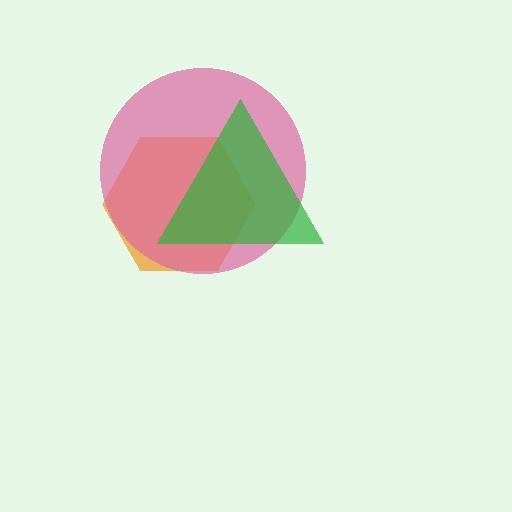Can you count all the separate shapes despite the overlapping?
Yes, there are 3 separate shapes.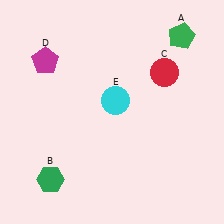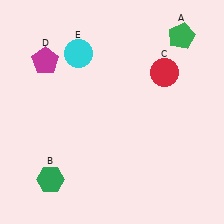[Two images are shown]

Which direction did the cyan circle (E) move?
The cyan circle (E) moved up.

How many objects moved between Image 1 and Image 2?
1 object moved between the two images.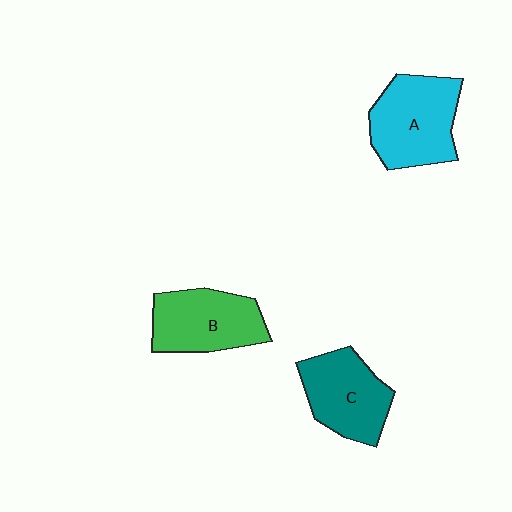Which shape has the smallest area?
Shape C (teal).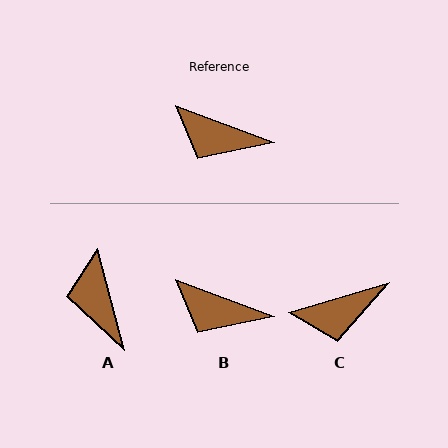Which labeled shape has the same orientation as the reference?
B.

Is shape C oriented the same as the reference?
No, it is off by about 37 degrees.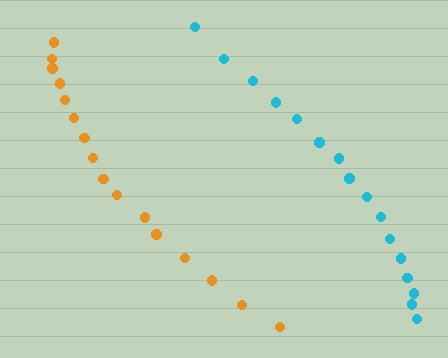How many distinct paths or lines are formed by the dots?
There are 2 distinct paths.